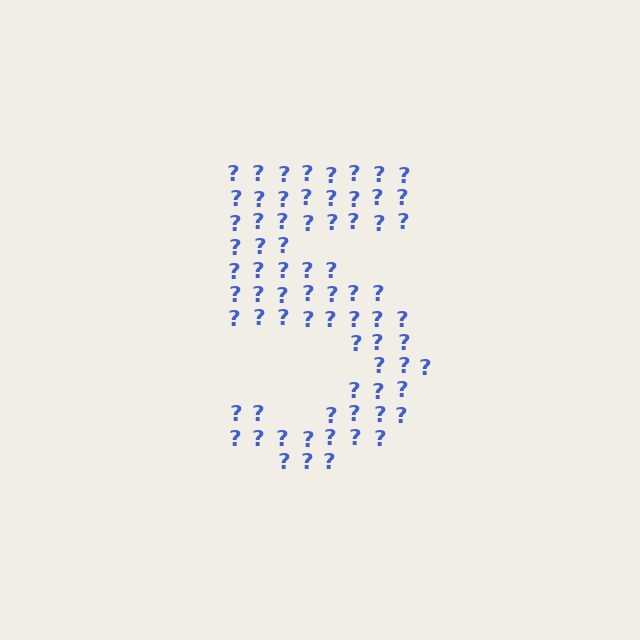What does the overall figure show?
The overall figure shows the digit 5.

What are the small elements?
The small elements are question marks.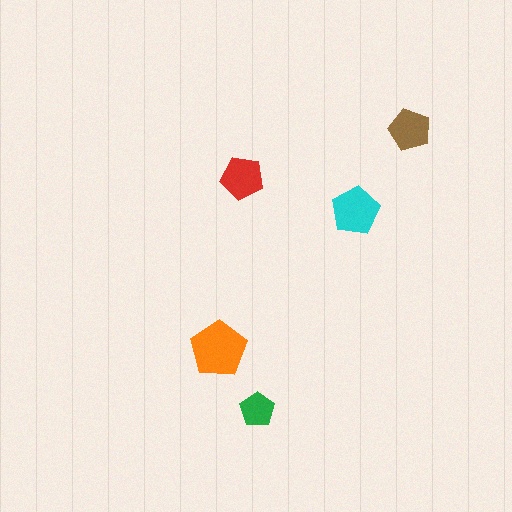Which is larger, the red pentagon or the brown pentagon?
The red one.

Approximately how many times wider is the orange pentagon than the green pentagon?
About 1.5 times wider.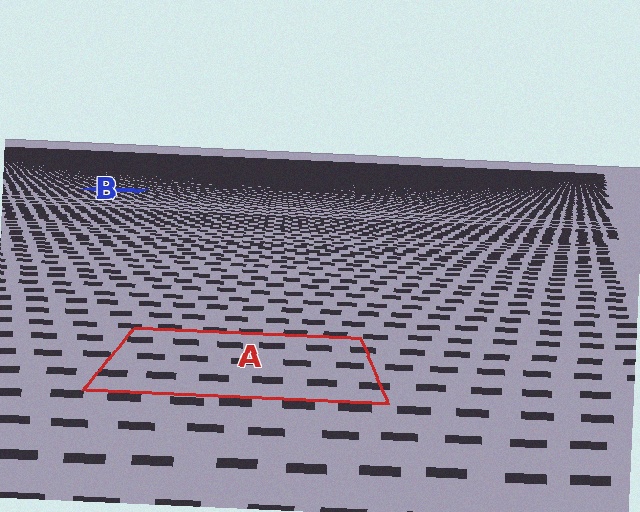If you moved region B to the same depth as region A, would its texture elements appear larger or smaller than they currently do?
They would appear larger. At a closer depth, the same texture elements are projected at a bigger on-screen size.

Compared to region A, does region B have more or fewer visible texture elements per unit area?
Region B has more texture elements per unit area — they are packed more densely because it is farther away.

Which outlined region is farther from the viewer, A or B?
Region B is farther from the viewer — the texture elements inside it appear smaller and more densely packed.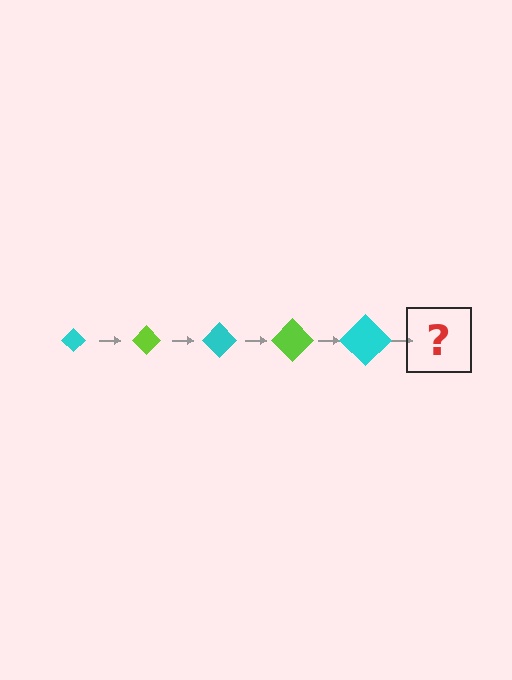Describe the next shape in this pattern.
It should be a lime diamond, larger than the previous one.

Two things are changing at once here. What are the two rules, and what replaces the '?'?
The two rules are that the diamond grows larger each step and the color cycles through cyan and lime. The '?' should be a lime diamond, larger than the previous one.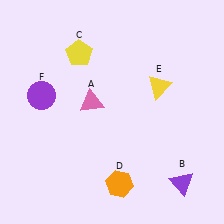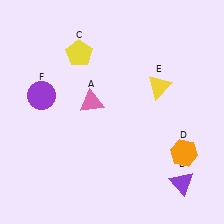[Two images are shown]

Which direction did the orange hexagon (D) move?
The orange hexagon (D) moved right.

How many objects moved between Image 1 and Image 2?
1 object moved between the two images.